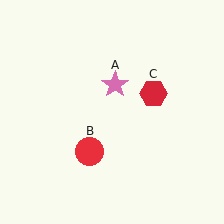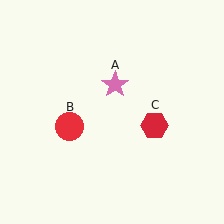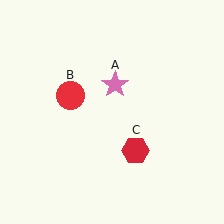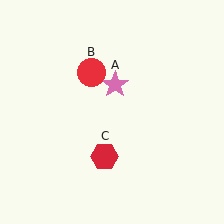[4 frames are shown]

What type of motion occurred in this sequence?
The red circle (object B), red hexagon (object C) rotated clockwise around the center of the scene.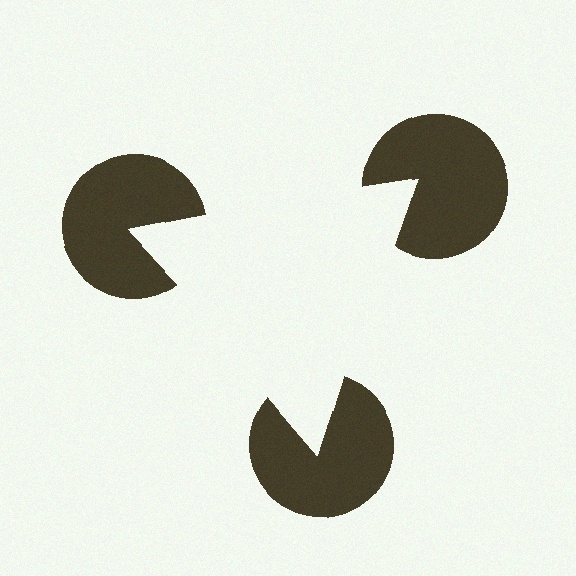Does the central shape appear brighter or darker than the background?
It typically appears slightly brighter than the background, even though no actual brightness change is drawn.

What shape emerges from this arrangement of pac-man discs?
An illusory triangle — its edges are inferred from the aligned wedge cuts in the pac-man discs, not physically drawn.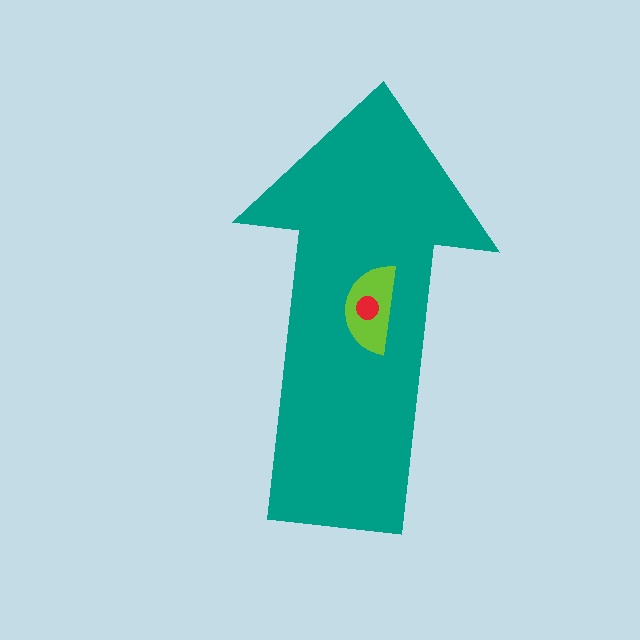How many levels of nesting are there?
3.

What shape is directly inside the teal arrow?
The lime semicircle.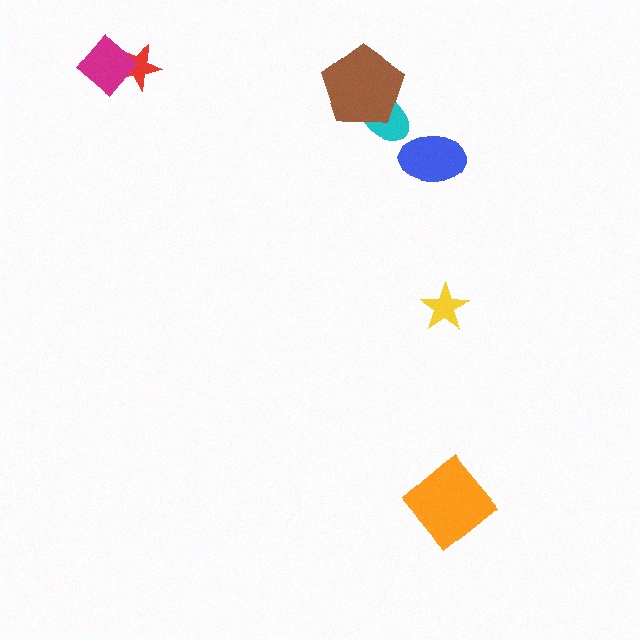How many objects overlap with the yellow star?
0 objects overlap with the yellow star.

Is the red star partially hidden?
Yes, it is partially covered by another shape.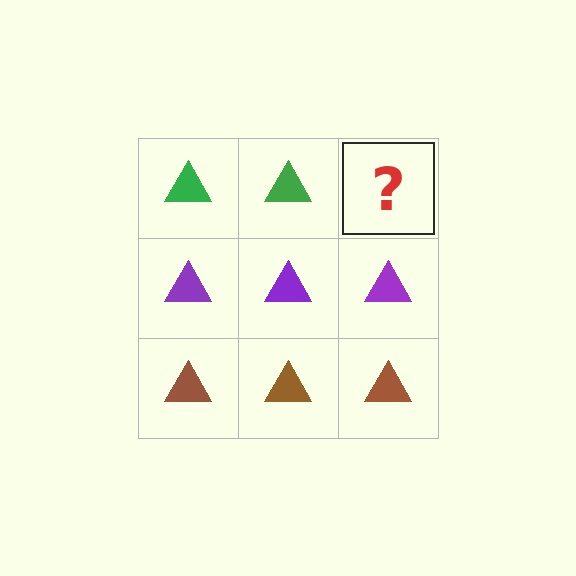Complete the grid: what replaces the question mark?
The question mark should be replaced with a green triangle.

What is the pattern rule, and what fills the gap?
The rule is that each row has a consistent color. The gap should be filled with a green triangle.